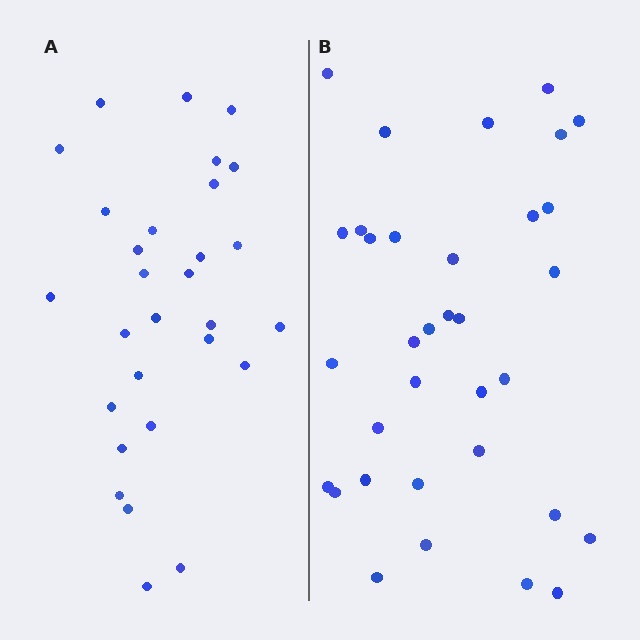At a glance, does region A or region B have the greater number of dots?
Region B (the right region) has more dots.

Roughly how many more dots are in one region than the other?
Region B has about 5 more dots than region A.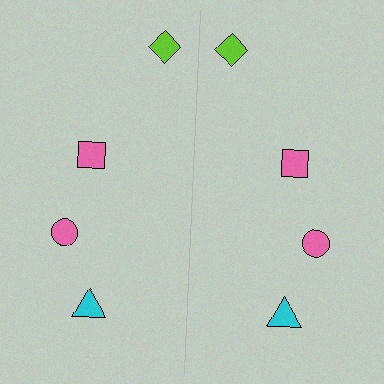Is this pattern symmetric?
Yes, this pattern has bilateral (reflection) symmetry.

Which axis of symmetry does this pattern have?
The pattern has a vertical axis of symmetry running through the center of the image.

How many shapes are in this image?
There are 8 shapes in this image.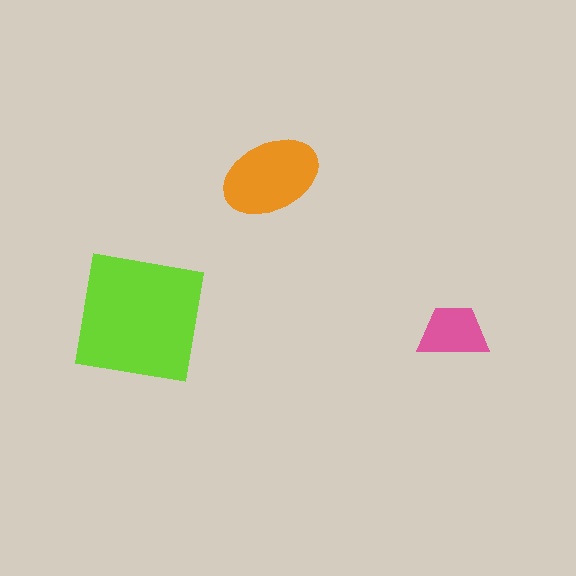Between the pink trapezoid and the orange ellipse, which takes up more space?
The orange ellipse.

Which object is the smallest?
The pink trapezoid.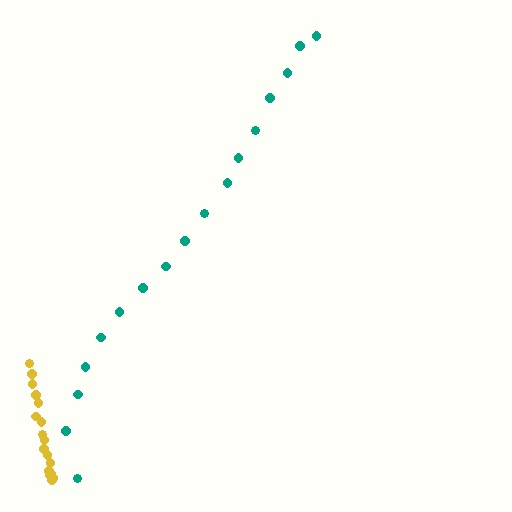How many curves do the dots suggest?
There are 2 distinct paths.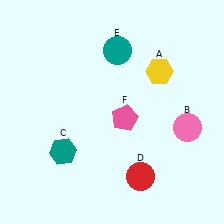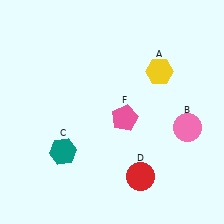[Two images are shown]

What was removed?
The teal circle (E) was removed in Image 2.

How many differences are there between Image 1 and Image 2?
There is 1 difference between the two images.